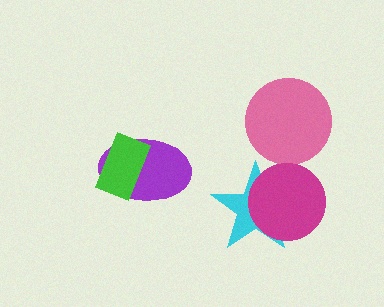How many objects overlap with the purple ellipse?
1 object overlaps with the purple ellipse.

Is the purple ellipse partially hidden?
Yes, it is partially covered by another shape.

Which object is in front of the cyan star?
The magenta circle is in front of the cyan star.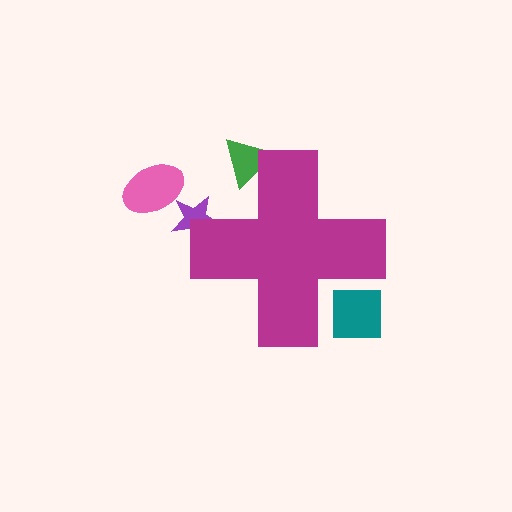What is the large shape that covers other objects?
A magenta cross.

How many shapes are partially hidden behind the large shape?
3 shapes are partially hidden.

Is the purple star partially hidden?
Yes, the purple star is partially hidden behind the magenta cross.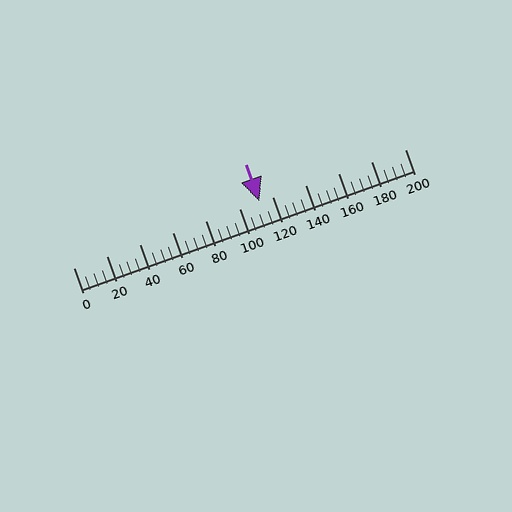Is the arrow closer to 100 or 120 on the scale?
The arrow is closer to 120.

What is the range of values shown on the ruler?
The ruler shows values from 0 to 200.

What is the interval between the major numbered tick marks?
The major tick marks are spaced 20 units apart.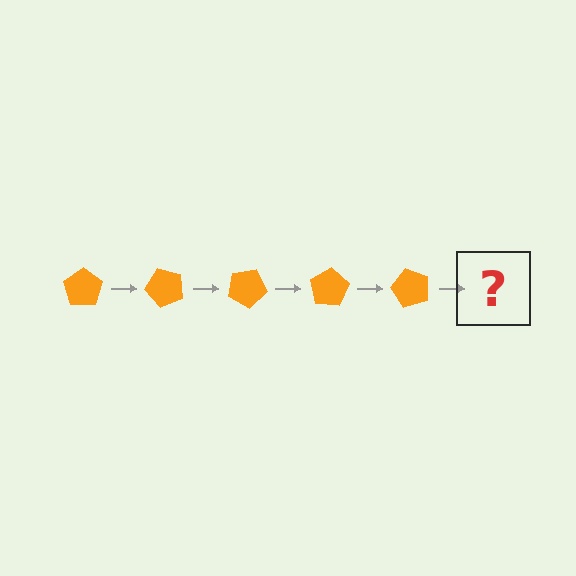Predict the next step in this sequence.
The next step is an orange pentagon rotated 250 degrees.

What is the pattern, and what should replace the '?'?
The pattern is that the pentagon rotates 50 degrees each step. The '?' should be an orange pentagon rotated 250 degrees.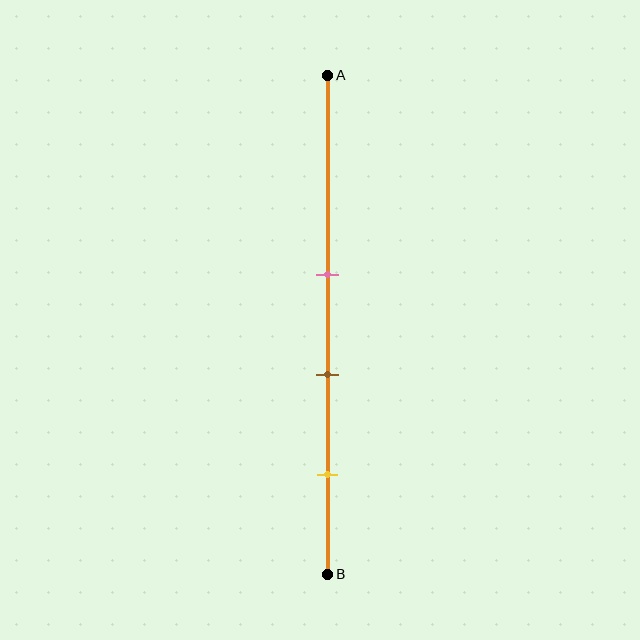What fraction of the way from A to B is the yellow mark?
The yellow mark is approximately 80% (0.8) of the way from A to B.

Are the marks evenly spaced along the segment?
Yes, the marks are approximately evenly spaced.